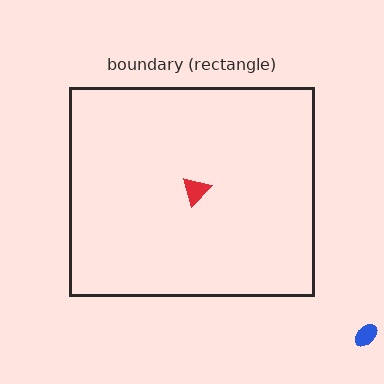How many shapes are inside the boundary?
1 inside, 1 outside.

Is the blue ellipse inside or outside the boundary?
Outside.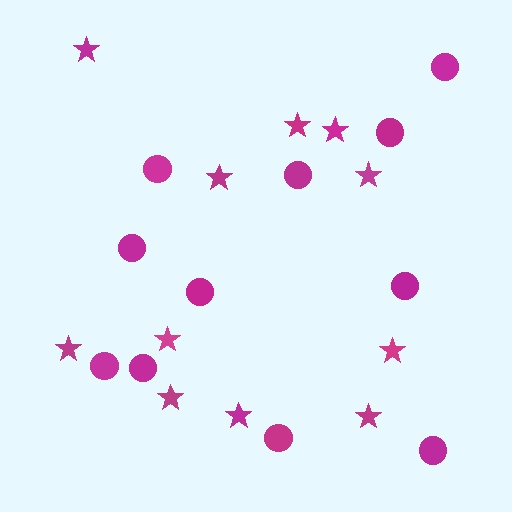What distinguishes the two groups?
There are 2 groups: one group of stars (11) and one group of circles (11).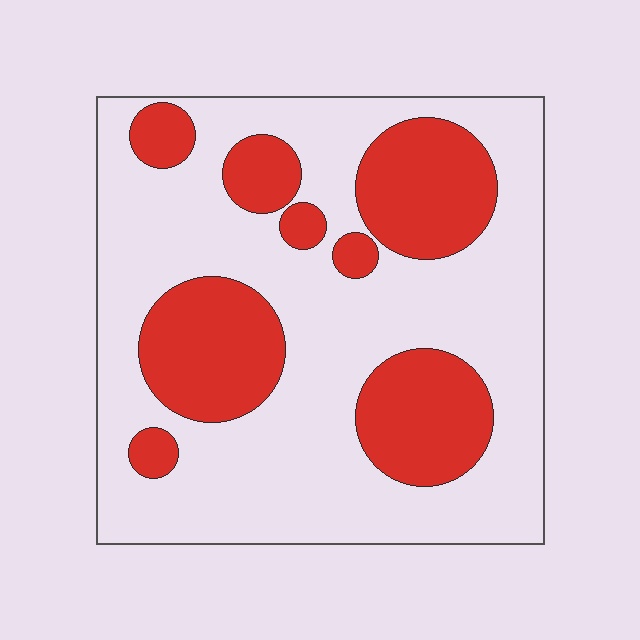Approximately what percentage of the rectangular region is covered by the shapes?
Approximately 30%.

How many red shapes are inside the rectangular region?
8.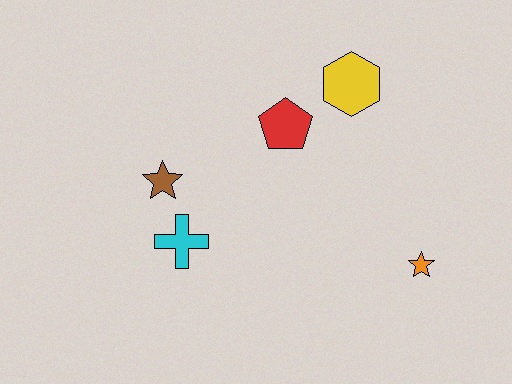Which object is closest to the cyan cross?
The brown star is closest to the cyan cross.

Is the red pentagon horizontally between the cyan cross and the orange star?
Yes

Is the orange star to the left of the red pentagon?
No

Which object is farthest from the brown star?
The orange star is farthest from the brown star.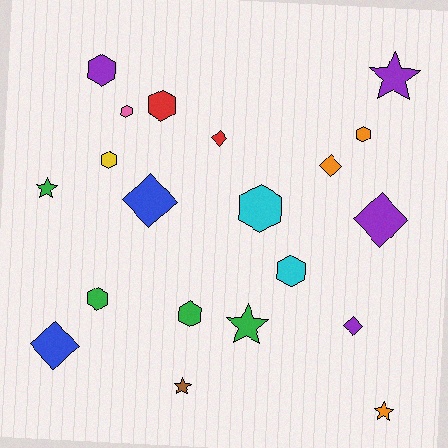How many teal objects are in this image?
There are no teal objects.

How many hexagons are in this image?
There are 9 hexagons.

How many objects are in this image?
There are 20 objects.